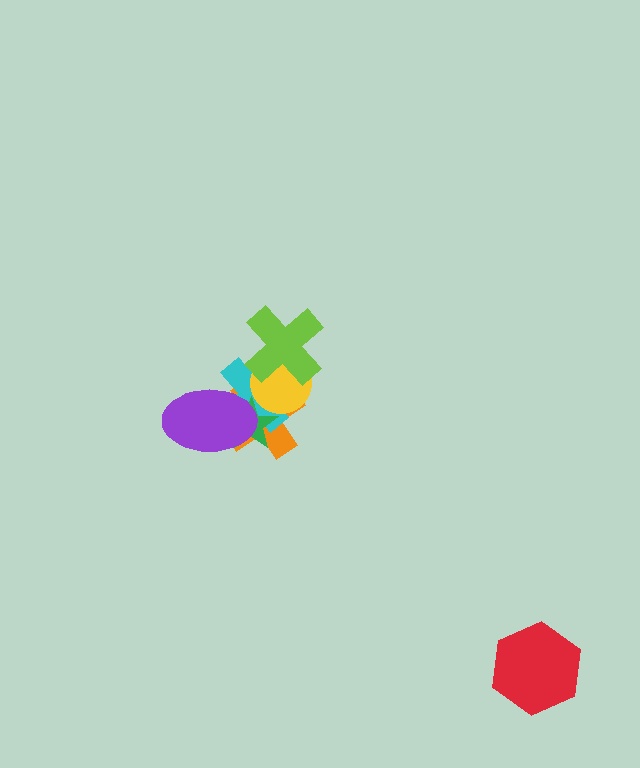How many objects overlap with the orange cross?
4 objects overlap with the orange cross.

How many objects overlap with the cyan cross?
5 objects overlap with the cyan cross.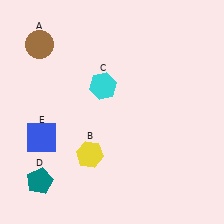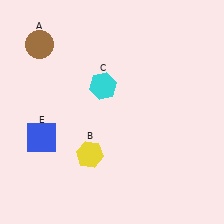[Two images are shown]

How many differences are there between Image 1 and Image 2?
There is 1 difference between the two images.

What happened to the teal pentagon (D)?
The teal pentagon (D) was removed in Image 2. It was in the bottom-left area of Image 1.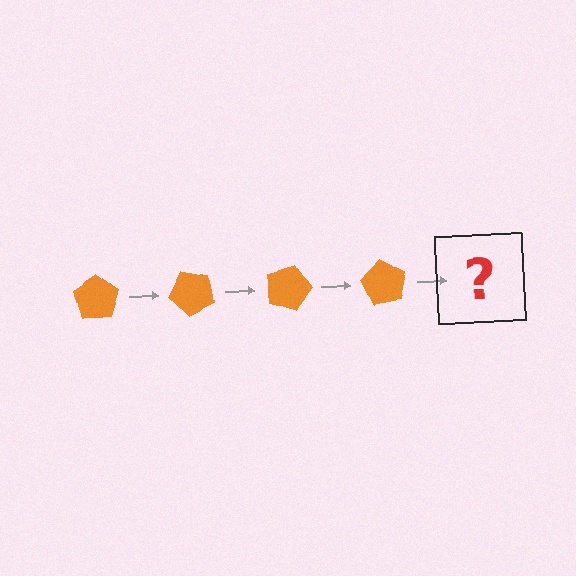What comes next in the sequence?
The next element should be an orange pentagon rotated 180 degrees.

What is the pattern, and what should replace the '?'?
The pattern is that the pentagon rotates 45 degrees each step. The '?' should be an orange pentagon rotated 180 degrees.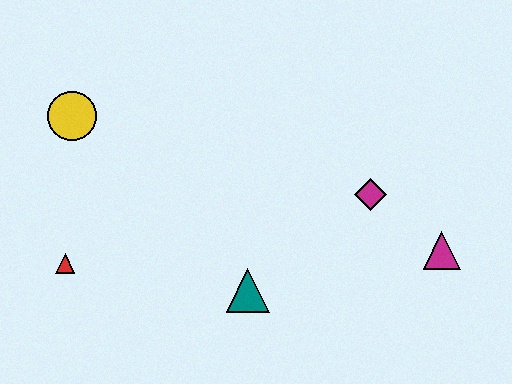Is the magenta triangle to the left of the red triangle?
No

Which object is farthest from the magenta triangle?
The yellow circle is farthest from the magenta triangle.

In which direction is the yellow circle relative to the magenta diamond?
The yellow circle is to the left of the magenta diamond.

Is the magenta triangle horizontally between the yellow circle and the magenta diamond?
No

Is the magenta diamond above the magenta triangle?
Yes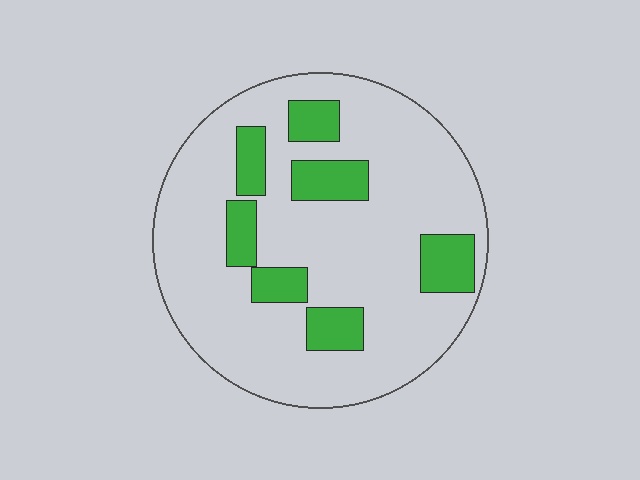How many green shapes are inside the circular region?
7.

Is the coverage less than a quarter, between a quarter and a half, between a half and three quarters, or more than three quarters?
Less than a quarter.